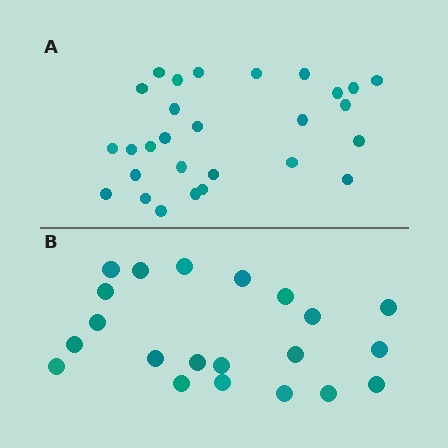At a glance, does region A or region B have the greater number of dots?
Region A (the top region) has more dots.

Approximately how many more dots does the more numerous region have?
Region A has roughly 8 or so more dots than region B.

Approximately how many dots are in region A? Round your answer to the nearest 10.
About 30 dots. (The exact count is 28, which rounds to 30.)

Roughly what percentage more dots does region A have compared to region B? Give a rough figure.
About 35% more.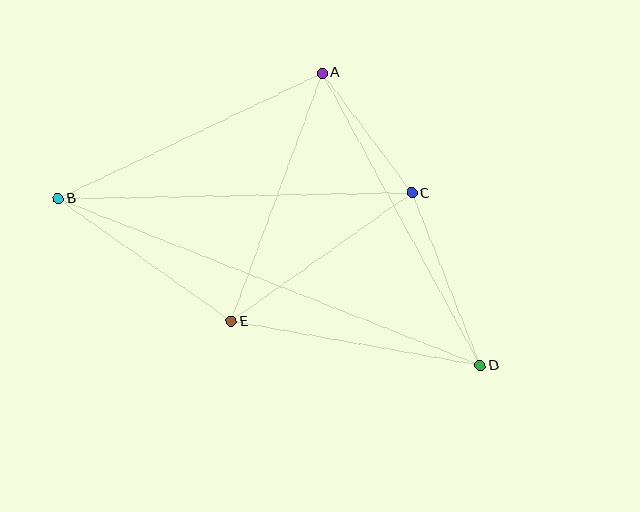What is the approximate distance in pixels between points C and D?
The distance between C and D is approximately 185 pixels.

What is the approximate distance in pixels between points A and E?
The distance between A and E is approximately 264 pixels.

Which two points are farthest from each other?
Points B and D are farthest from each other.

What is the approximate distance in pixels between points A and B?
The distance between A and B is approximately 292 pixels.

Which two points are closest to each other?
Points A and C are closest to each other.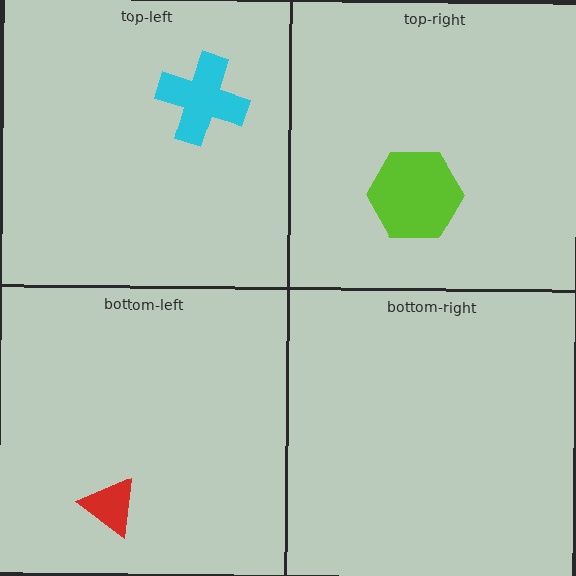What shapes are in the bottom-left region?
The red triangle.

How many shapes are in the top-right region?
1.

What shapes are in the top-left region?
The cyan cross.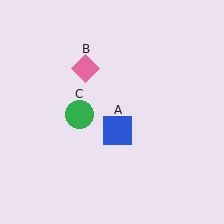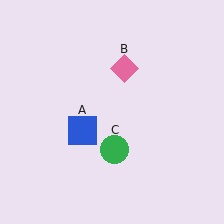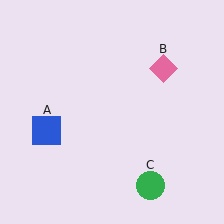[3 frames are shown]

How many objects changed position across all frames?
3 objects changed position: blue square (object A), pink diamond (object B), green circle (object C).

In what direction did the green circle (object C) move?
The green circle (object C) moved down and to the right.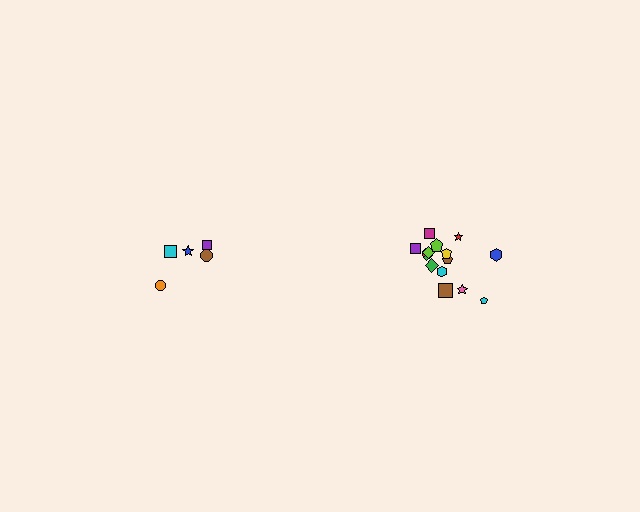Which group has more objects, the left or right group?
The right group.